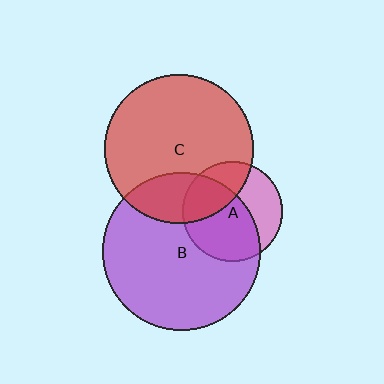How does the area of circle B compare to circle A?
Approximately 2.5 times.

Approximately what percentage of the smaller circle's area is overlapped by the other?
Approximately 25%.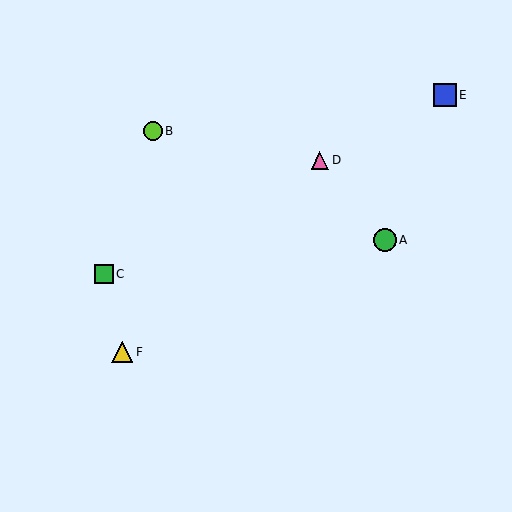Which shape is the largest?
The blue square (labeled E) is the largest.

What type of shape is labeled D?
Shape D is a pink triangle.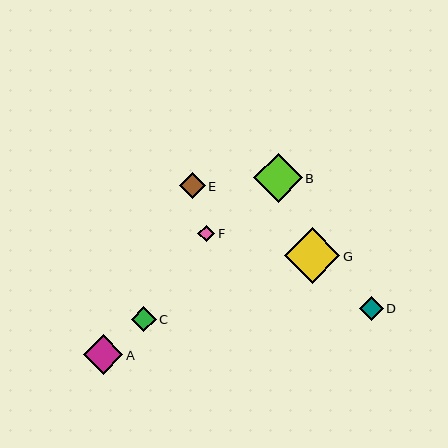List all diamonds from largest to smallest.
From largest to smallest: G, B, A, E, C, D, F.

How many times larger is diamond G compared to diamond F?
Diamond G is approximately 3.3 times the size of diamond F.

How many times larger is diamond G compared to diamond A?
Diamond G is approximately 1.4 times the size of diamond A.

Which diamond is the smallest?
Diamond F is the smallest with a size of approximately 17 pixels.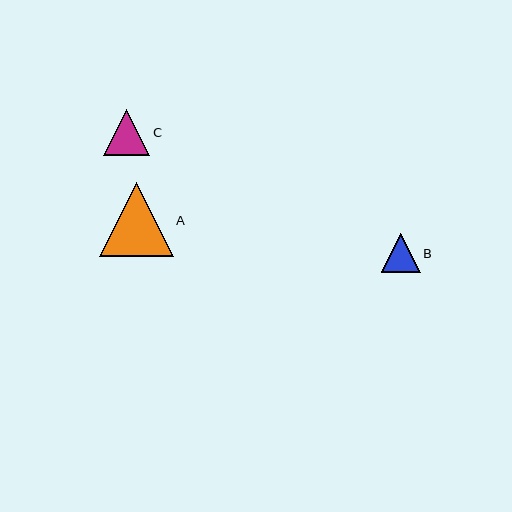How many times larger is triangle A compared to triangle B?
Triangle A is approximately 1.9 times the size of triangle B.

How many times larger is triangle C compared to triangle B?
Triangle C is approximately 1.2 times the size of triangle B.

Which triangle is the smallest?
Triangle B is the smallest with a size of approximately 39 pixels.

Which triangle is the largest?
Triangle A is the largest with a size of approximately 74 pixels.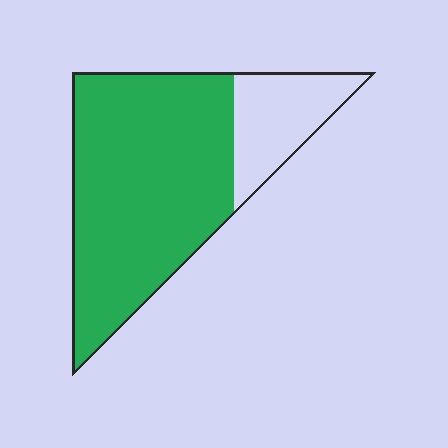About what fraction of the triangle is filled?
About four fifths (4/5).